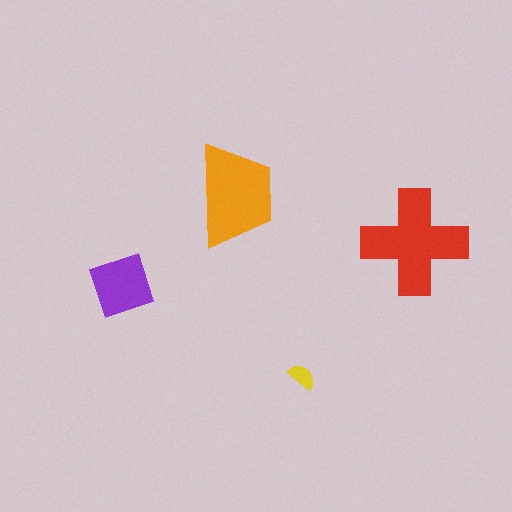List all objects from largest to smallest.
The red cross, the orange trapezoid, the purple square, the yellow semicircle.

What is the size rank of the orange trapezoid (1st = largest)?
2nd.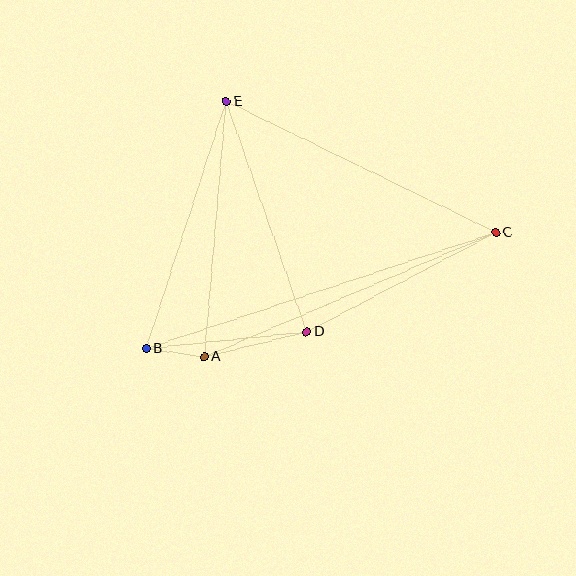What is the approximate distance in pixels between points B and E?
The distance between B and E is approximately 260 pixels.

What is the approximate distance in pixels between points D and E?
The distance between D and E is approximately 244 pixels.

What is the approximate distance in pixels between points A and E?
The distance between A and E is approximately 256 pixels.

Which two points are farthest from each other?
Points B and C are farthest from each other.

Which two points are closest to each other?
Points A and B are closest to each other.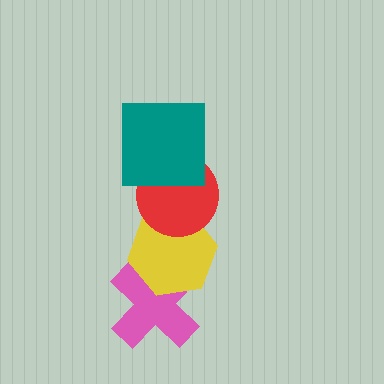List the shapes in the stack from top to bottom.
From top to bottom: the teal square, the red circle, the yellow hexagon, the pink cross.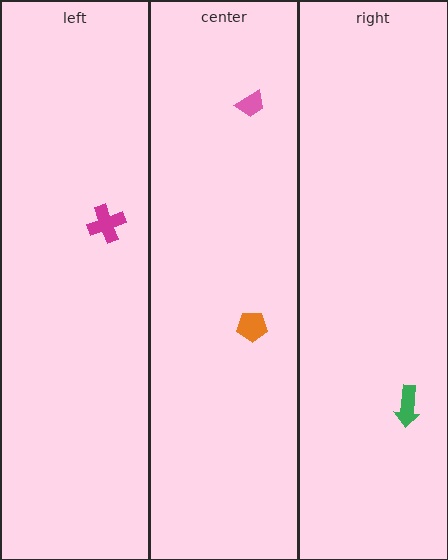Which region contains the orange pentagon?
The center region.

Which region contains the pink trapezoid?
The center region.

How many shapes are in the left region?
1.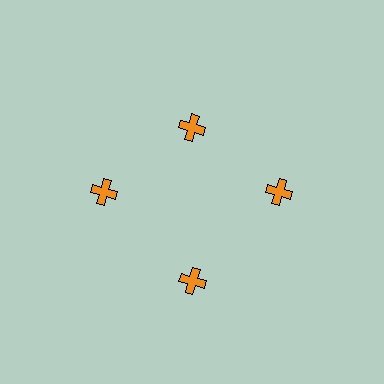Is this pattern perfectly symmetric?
No. The 4 orange crosses are arranged in a ring, but one element near the 12 o'clock position is pulled inward toward the center, breaking the 4-fold rotational symmetry.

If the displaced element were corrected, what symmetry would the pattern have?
It would have 4-fold rotational symmetry — the pattern would map onto itself every 90 degrees.